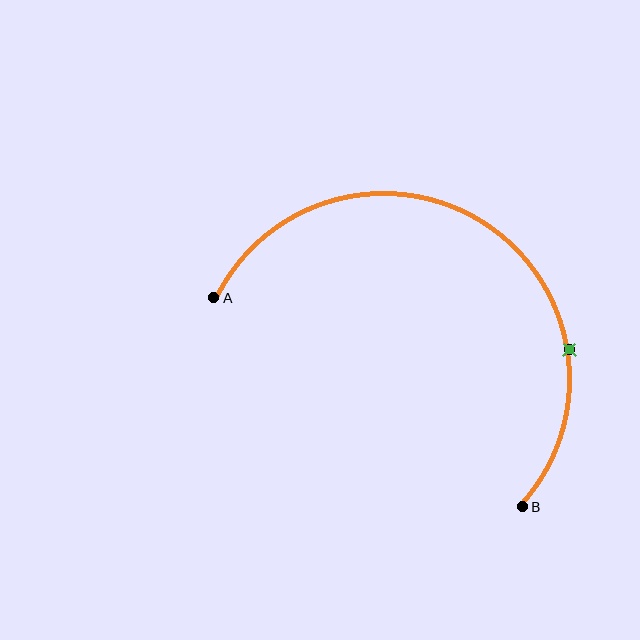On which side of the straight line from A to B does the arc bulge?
The arc bulges above and to the right of the straight line connecting A and B.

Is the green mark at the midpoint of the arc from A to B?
No. The green mark lies on the arc but is closer to endpoint B. The arc midpoint would be at the point on the curve equidistant along the arc from both A and B.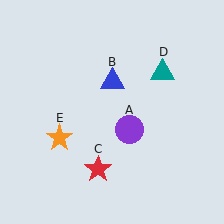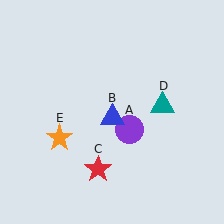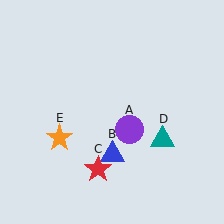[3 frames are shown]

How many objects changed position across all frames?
2 objects changed position: blue triangle (object B), teal triangle (object D).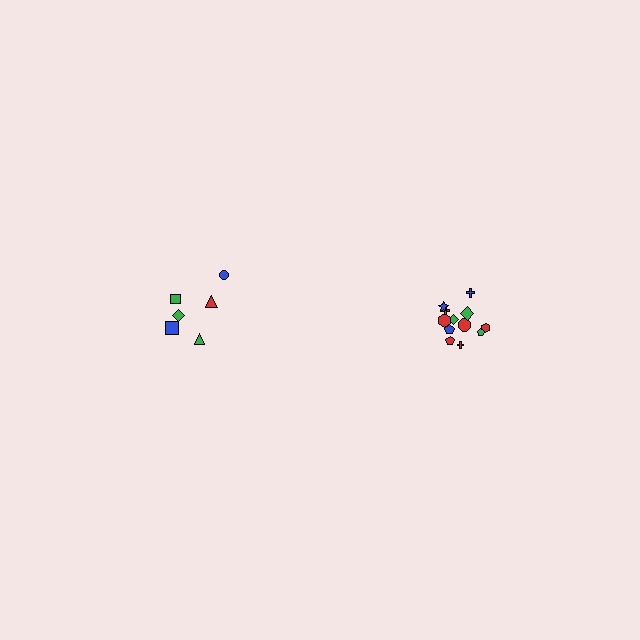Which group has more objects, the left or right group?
The right group.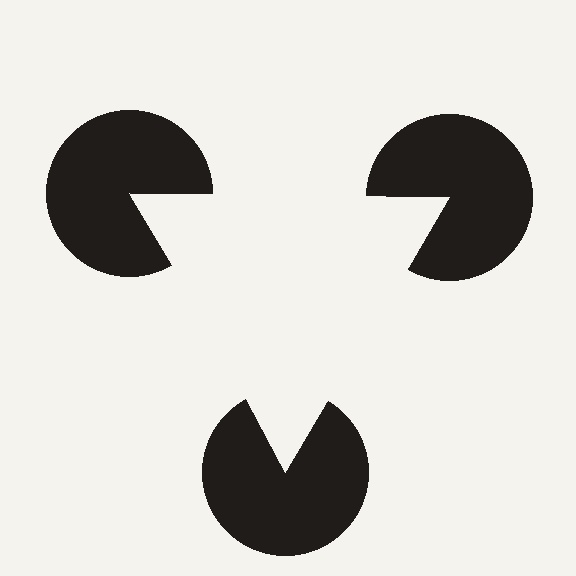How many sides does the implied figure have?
3 sides.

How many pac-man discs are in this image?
There are 3 — one at each vertex of the illusory triangle.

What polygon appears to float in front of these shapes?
An illusory triangle — its edges are inferred from the aligned wedge cuts in the pac-man discs, not physically drawn.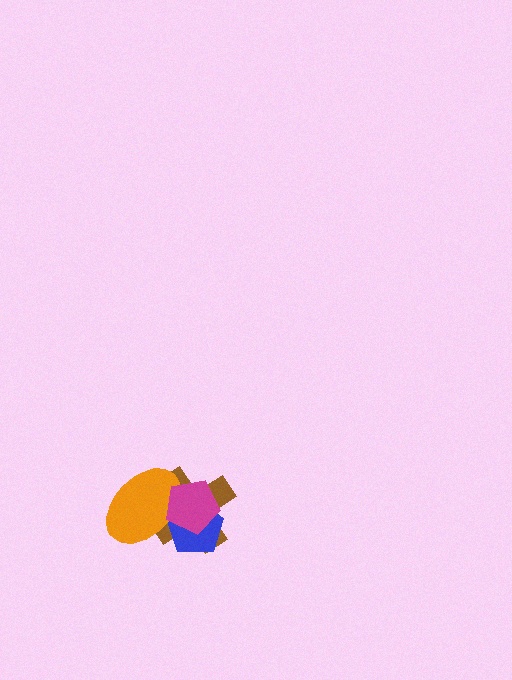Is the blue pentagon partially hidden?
Yes, it is partially covered by another shape.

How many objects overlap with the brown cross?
3 objects overlap with the brown cross.